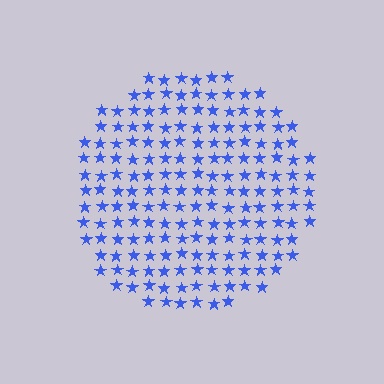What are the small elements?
The small elements are stars.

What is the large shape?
The large shape is a circle.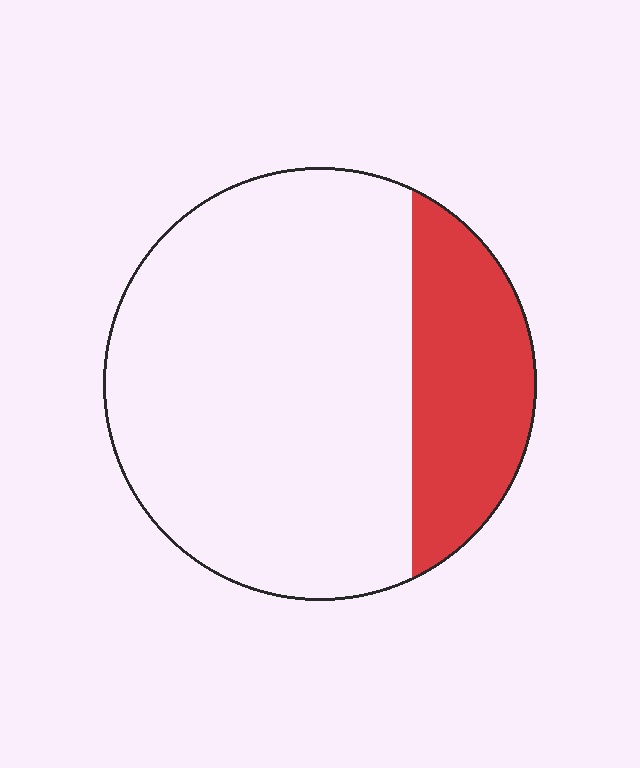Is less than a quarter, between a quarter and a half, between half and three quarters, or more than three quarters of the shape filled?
Less than a quarter.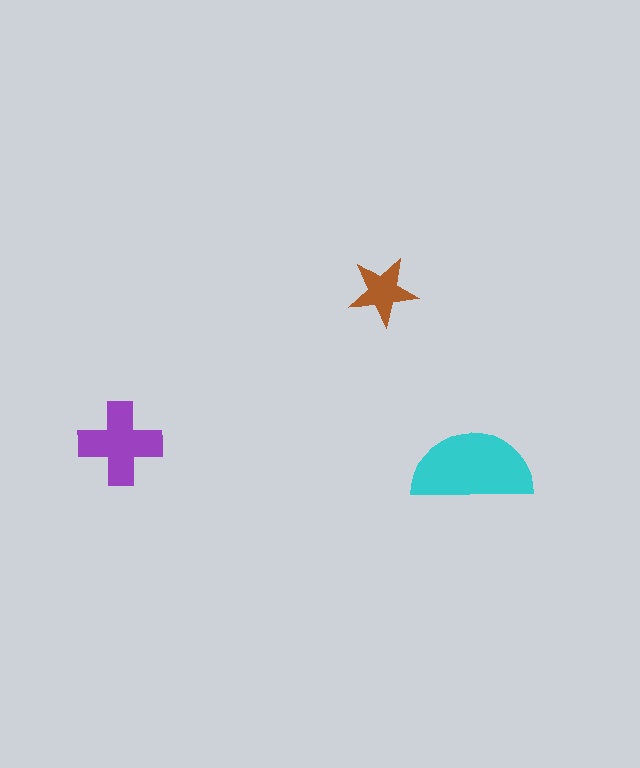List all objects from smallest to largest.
The brown star, the purple cross, the cyan semicircle.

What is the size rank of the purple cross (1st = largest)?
2nd.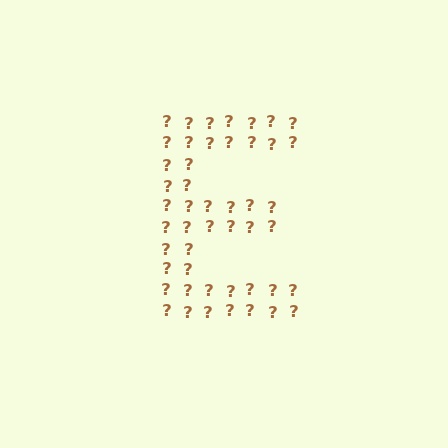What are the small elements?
The small elements are question marks.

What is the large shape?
The large shape is the letter E.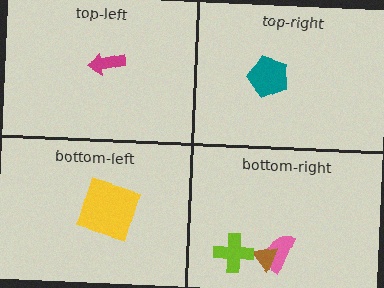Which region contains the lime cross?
The bottom-right region.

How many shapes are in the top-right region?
1.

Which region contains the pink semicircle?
The bottom-right region.